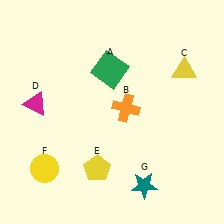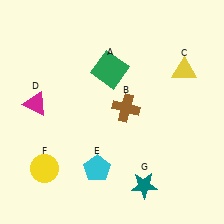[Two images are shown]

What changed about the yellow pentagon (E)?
In Image 1, E is yellow. In Image 2, it changed to cyan.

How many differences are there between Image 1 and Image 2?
There are 2 differences between the two images.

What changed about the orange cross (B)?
In Image 1, B is orange. In Image 2, it changed to brown.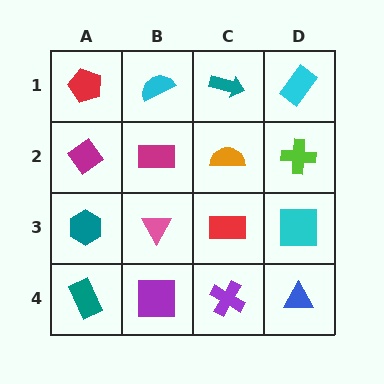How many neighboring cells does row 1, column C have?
3.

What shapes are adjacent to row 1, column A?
A magenta diamond (row 2, column A), a cyan semicircle (row 1, column B).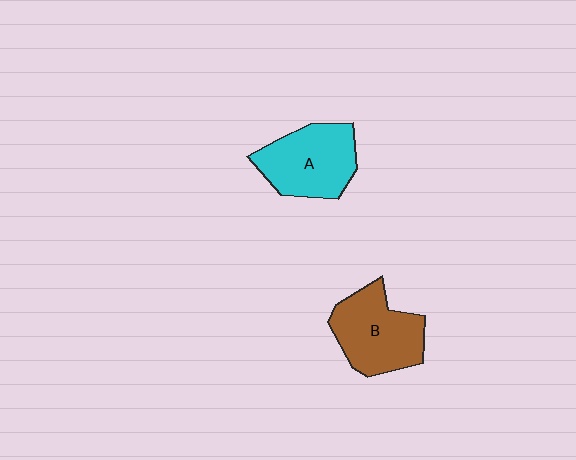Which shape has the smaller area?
Shape A (cyan).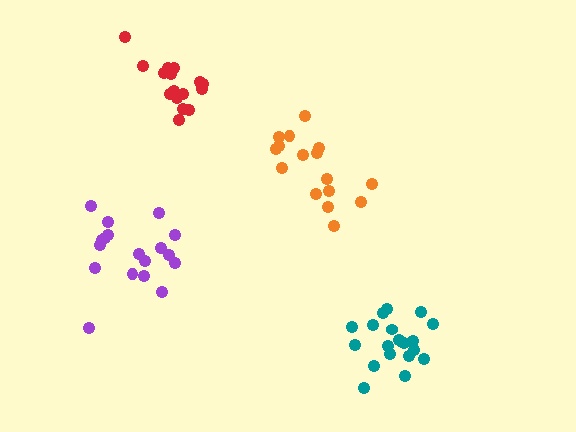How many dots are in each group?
Group 1: 18 dots, Group 2: 20 dots, Group 3: 16 dots, Group 4: 16 dots (70 total).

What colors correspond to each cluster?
The clusters are colored: purple, teal, red, orange.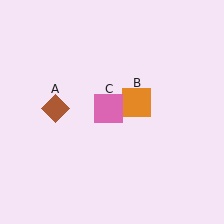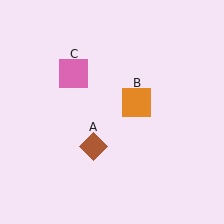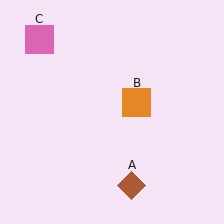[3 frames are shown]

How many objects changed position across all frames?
2 objects changed position: brown diamond (object A), pink square (object C).